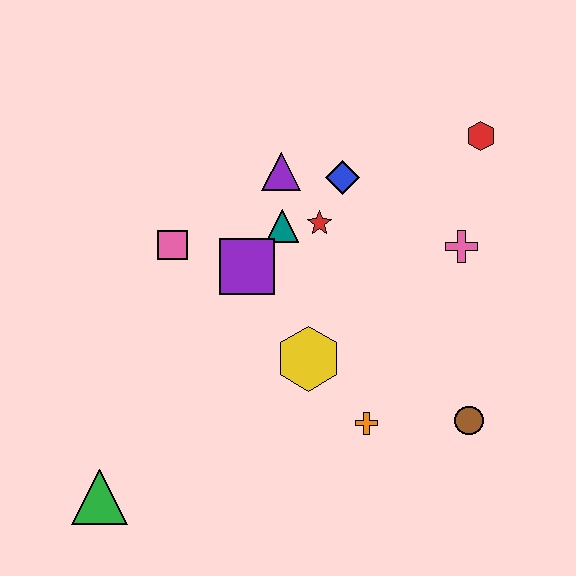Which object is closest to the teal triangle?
The red star is closest to the teal triangle.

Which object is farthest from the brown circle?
The green triangle is farthest from the brown circle.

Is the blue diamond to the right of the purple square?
Yes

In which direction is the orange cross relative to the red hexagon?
The orange cross is below the red hexagon.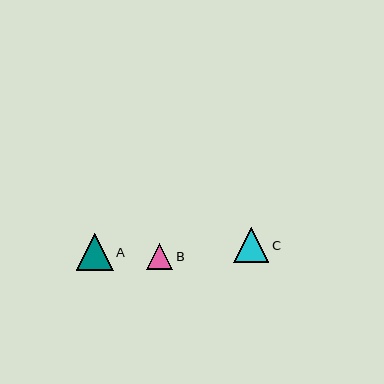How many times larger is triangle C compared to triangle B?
Triangle C is approximately 1.4 times the size of triangle B.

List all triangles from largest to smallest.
From largest to smallest: A, C, B.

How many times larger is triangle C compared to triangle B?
Triangle C is approximately 1.4 times the size of triangle B.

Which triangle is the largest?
Triangle A is the largest with a size of approximately 37 pixels.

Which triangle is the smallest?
Triangle B is the smallest with a size of approximately 26 pixels.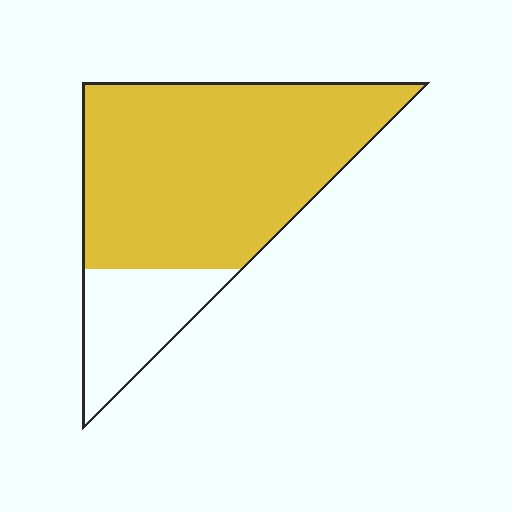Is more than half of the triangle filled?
Yes.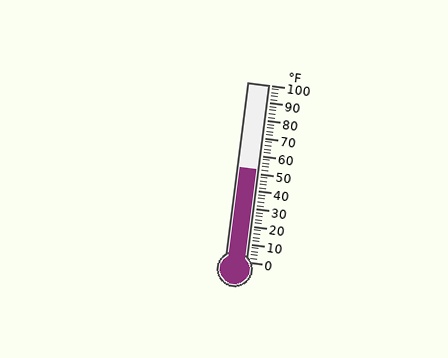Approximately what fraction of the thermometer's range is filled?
The thermometer is filled to approximately 50% of its range.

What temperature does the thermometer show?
The thermometer shows approximately 52°F.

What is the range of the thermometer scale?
The thermometer scale ranges from 0°F to 100°F.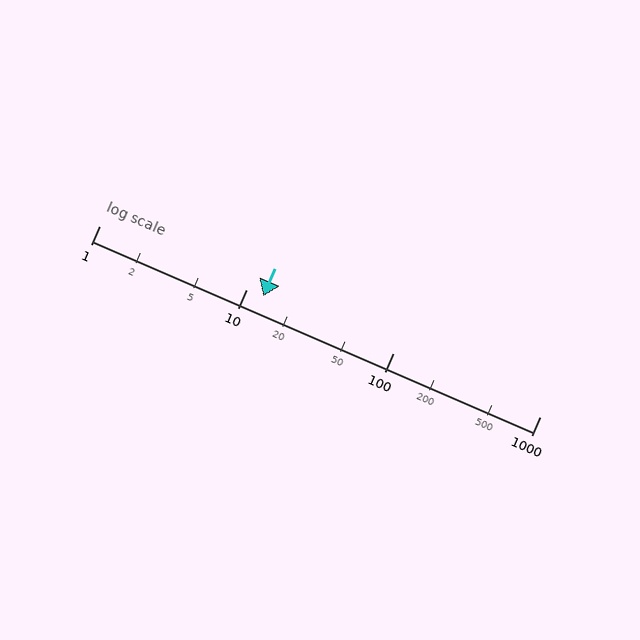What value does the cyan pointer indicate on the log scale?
The pointer indicates approximately 13.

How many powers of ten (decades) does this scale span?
The scale spans 3 decades, from 1 to 1000.